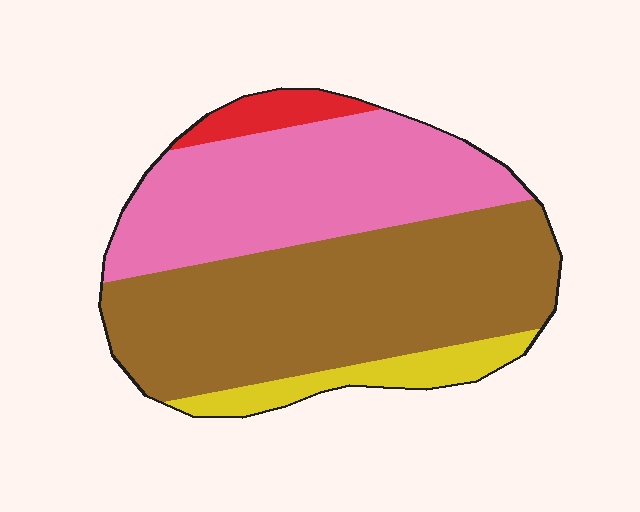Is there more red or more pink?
Pink.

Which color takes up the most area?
Brown, at roughly 50%.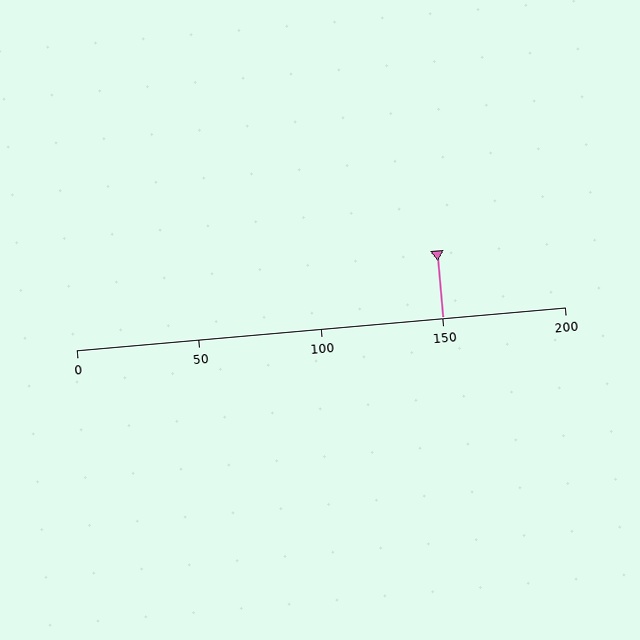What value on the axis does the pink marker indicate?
The marker indicates approximately 150.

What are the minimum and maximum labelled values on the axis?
The axis runs from 0 to 200.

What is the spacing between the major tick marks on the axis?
The major ticks are spaced 50 apart.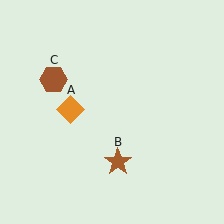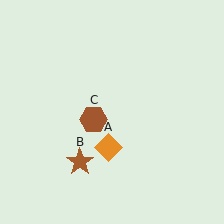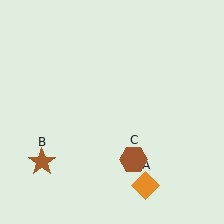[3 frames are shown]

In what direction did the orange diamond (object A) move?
The orange diamond (object A) moved down and to the right.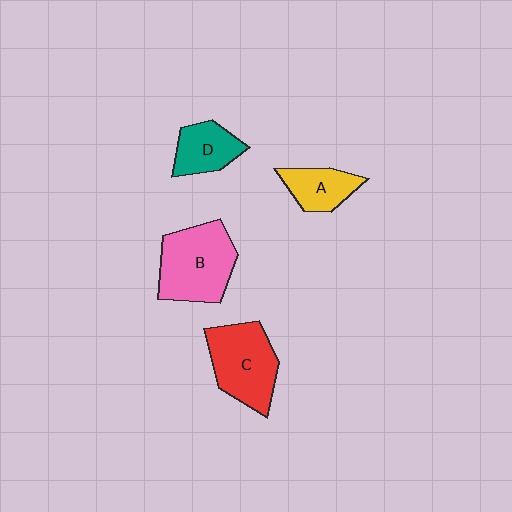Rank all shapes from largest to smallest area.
From largest to smallest: B (pink), C (red), D (teal), A (yellow).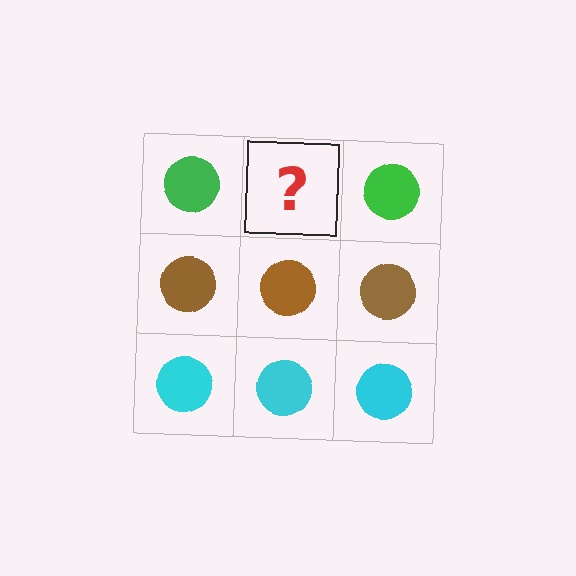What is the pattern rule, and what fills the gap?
The rule is that each row has a consistent color. The gap should be filled with a green circle.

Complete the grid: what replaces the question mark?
The question mark should be replaced with a green circle.